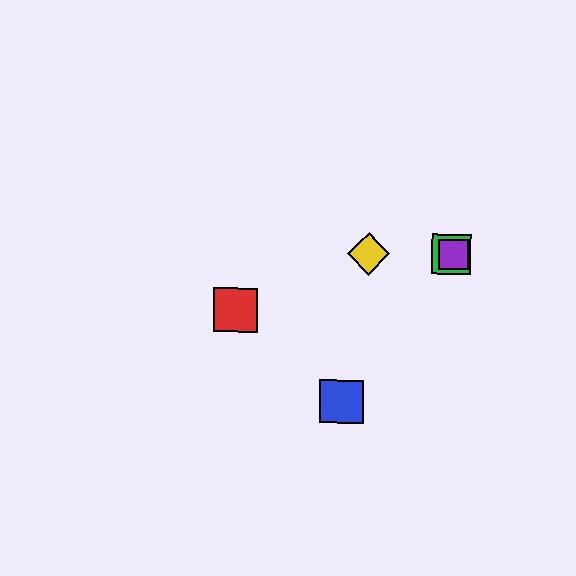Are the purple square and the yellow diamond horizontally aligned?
Yes, both are at y≈255.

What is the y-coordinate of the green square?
The green square is at y≈255.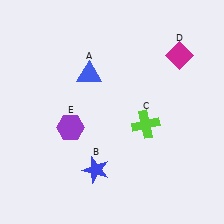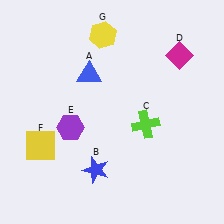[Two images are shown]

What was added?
A yellow square (F), a yellow hexagon (G) were added in Image 2.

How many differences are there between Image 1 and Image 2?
There are 2 differences between the two images.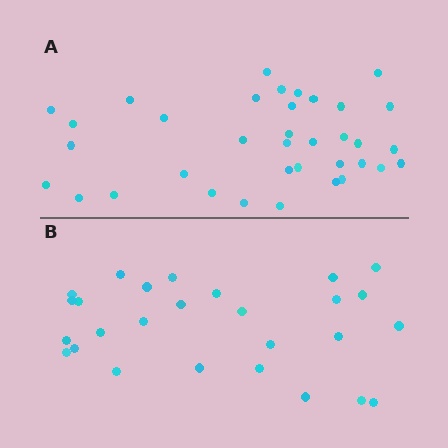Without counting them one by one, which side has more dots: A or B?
Region A (the top region) has more dots.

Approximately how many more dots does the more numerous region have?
Region A has roughly 8 or so more dots than region B.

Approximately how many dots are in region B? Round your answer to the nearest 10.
About 30 dots. (The exact count is 27, which rounds to 30.)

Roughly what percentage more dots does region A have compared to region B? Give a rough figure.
About 35% more.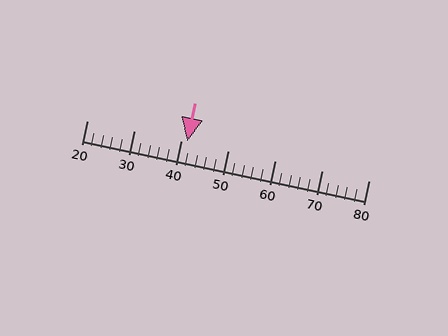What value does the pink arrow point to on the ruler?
The pink arrow points to approximately 41.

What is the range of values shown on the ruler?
The ruler shows values from 20 to 80.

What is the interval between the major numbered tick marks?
The major tick marks are spaced 10 units apart.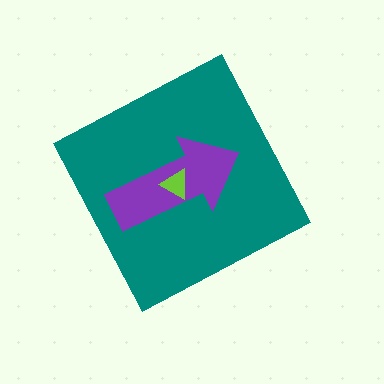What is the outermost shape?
The teal diamond.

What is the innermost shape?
The lime triangle.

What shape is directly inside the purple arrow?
The lime triangle.